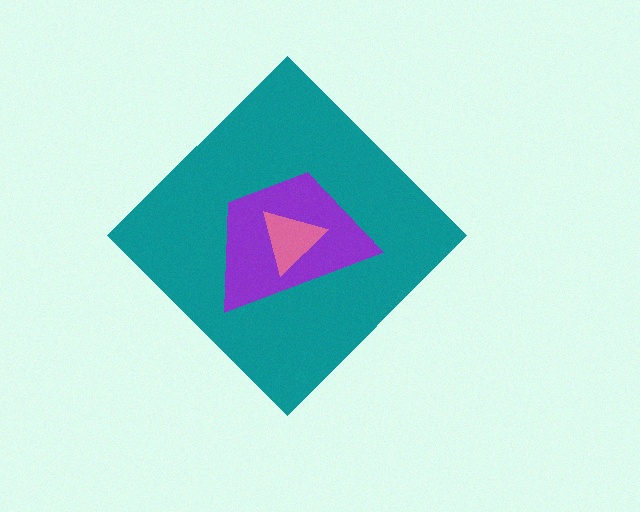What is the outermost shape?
The teal diamond.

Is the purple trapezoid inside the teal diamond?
Yes.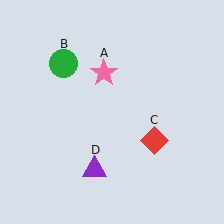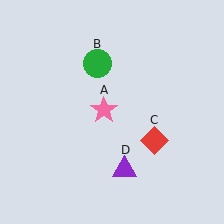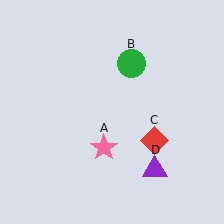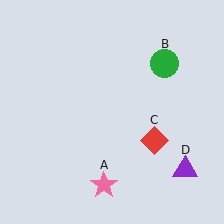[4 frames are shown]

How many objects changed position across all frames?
3 objects changed position: pink star (object A), green circle (object B), purple triangle (object D).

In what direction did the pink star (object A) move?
The pink star (object A) moved down.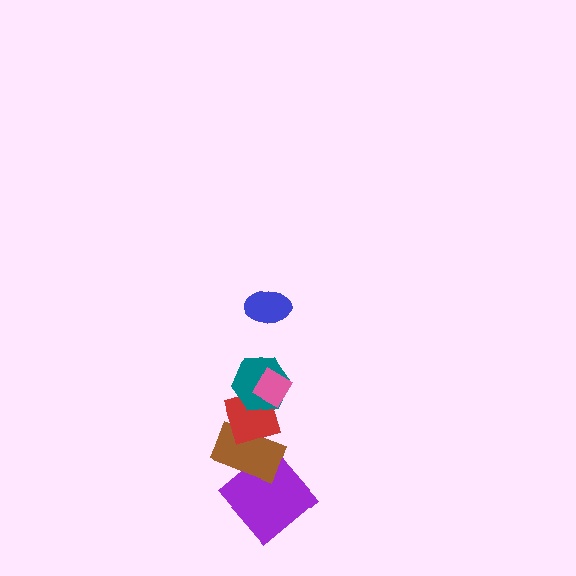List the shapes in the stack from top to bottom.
From top to bottom: the blue ellipse, the pink diamond, the teal hexagon, the red diamond, the brown rectangle, the purple diamond.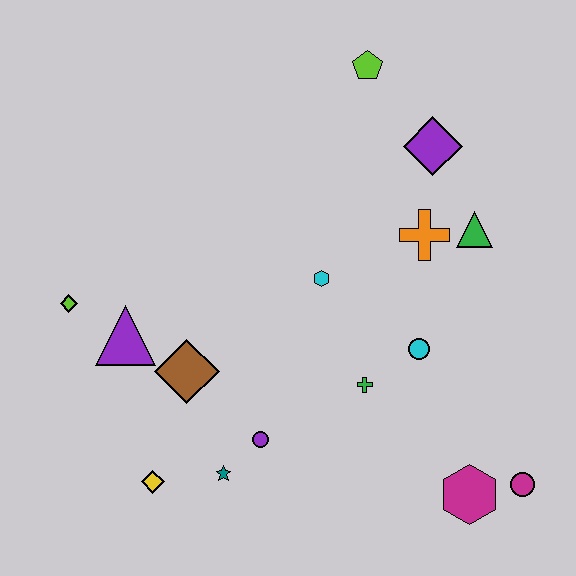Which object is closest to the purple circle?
The teal star is closest to the purple circle.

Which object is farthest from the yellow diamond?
The lime pentagon is farthest from the yellow diamond.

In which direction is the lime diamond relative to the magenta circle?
The lime diamond is to the left of the magenta circle.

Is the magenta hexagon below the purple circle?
Yes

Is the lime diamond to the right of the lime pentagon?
No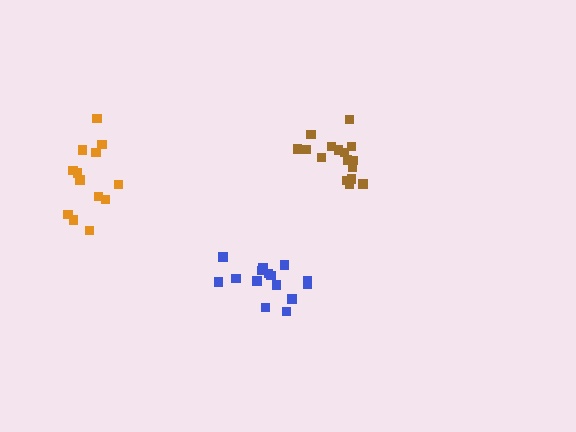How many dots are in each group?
Group 1: 13 dots, Group 2: 16 dots, Group 3: 15 dots (44 total).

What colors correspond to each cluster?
The clusters are colored: orange, brown, blue.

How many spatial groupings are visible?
There are 3 spatial groupings.